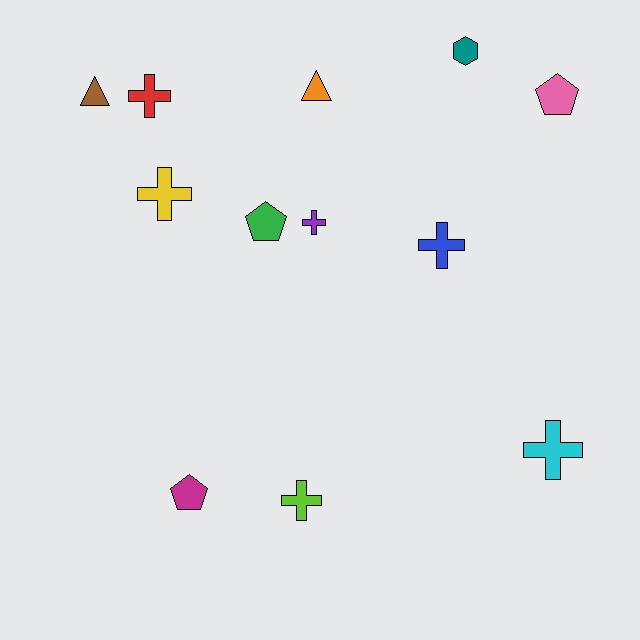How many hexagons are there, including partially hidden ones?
There is 1 hexagon.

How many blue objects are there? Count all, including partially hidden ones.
There is 1 blue object.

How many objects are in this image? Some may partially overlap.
There are 12 objects.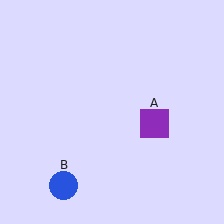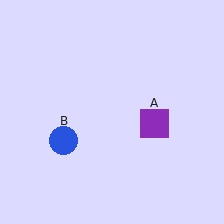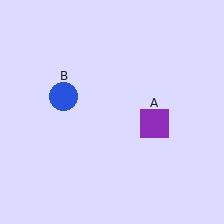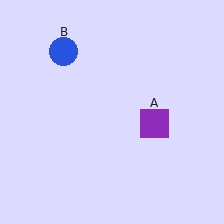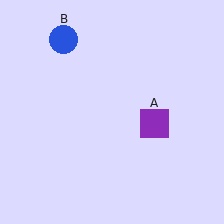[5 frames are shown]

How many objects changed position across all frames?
1 object changed position: blue circle (object B).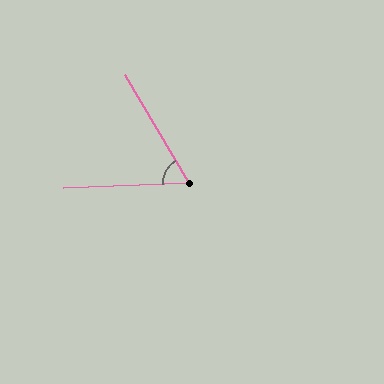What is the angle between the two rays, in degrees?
Approximately 62 degrees.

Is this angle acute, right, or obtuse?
It is acute.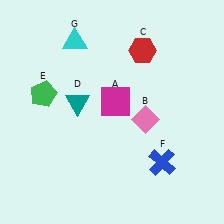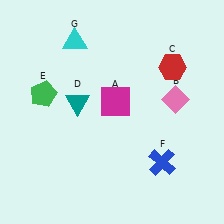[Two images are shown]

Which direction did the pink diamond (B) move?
The pink diamond (B) moved right.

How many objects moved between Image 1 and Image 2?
2 objects moved between the two images.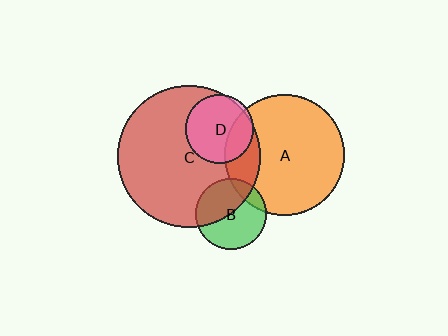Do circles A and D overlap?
Yes.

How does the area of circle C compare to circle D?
Approximately 4.3 times.